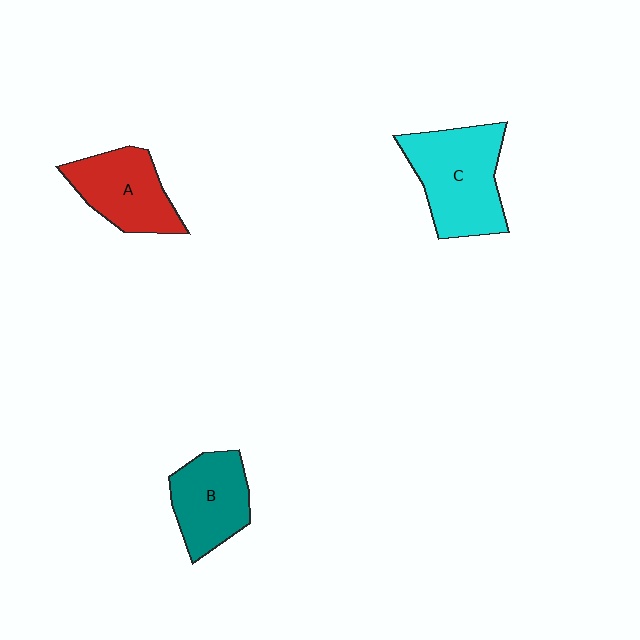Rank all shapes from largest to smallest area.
From largest to smallest: C (cyan), A (red), B (teal).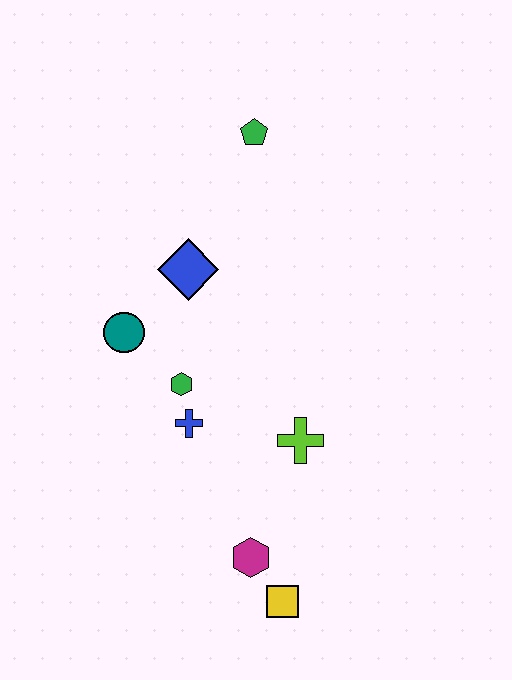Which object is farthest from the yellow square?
The green pentagon is farthest from the yellow square.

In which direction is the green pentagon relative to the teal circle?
The green pentagon is above the teal circle.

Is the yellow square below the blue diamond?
Yes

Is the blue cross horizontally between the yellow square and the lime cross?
No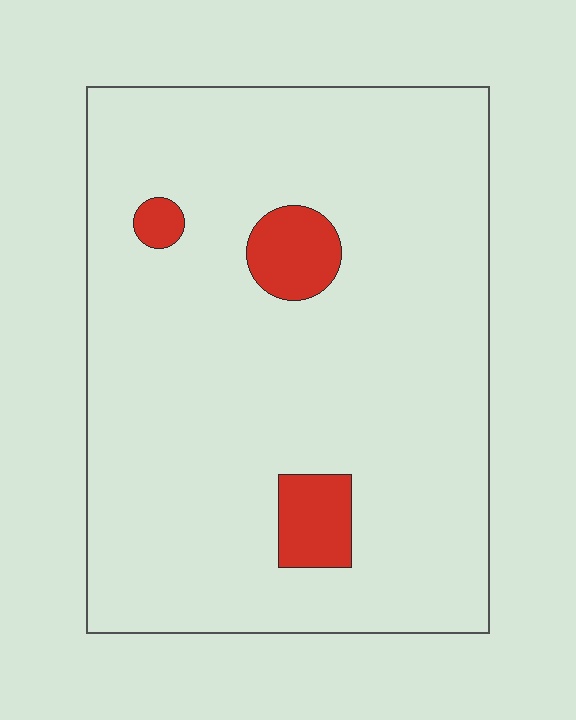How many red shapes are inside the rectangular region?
3.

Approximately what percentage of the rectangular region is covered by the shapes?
Approximately 5%.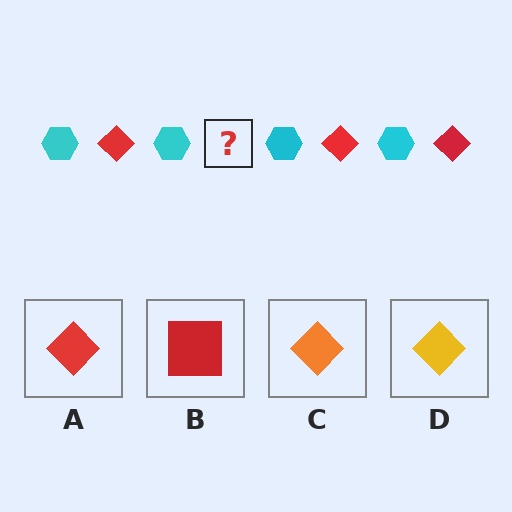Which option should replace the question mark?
Option A.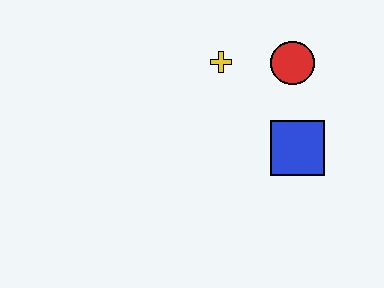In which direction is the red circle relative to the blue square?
The red circle is above the blue square.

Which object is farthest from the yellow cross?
The blue square is farthest from the yellow cross.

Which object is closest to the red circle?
The yellow cross is closest to the red circle.